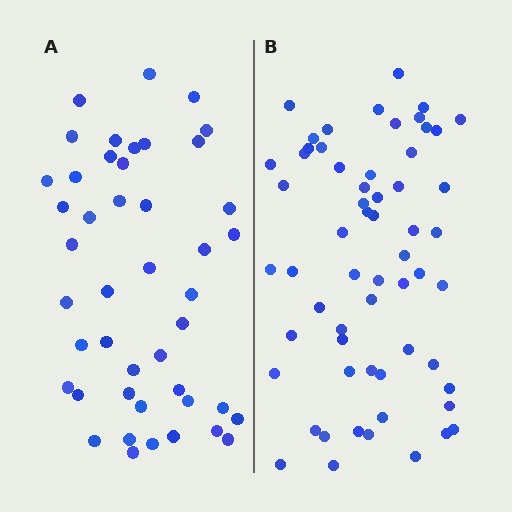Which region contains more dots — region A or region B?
Region B (the right region) has more dots.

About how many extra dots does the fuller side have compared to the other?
Region B has approximately 15 more dots than region A.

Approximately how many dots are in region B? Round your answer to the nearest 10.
About 60 dots.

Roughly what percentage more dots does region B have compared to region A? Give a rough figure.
About 35% more.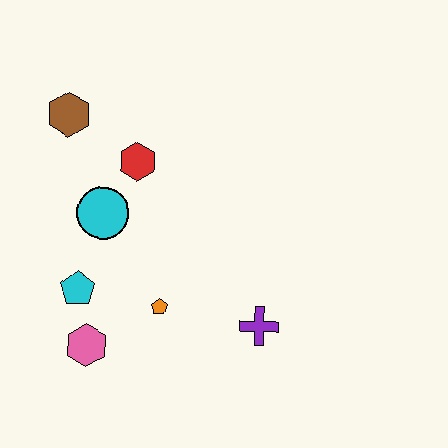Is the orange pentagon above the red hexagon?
No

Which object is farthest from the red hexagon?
The purple cross is farthest from the red hexagon.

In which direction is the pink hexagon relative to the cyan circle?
The pink hexagon is below the cyan circle.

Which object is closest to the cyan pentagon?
The pink hexagon is closest to the cyan pentagon.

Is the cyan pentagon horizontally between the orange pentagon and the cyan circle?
No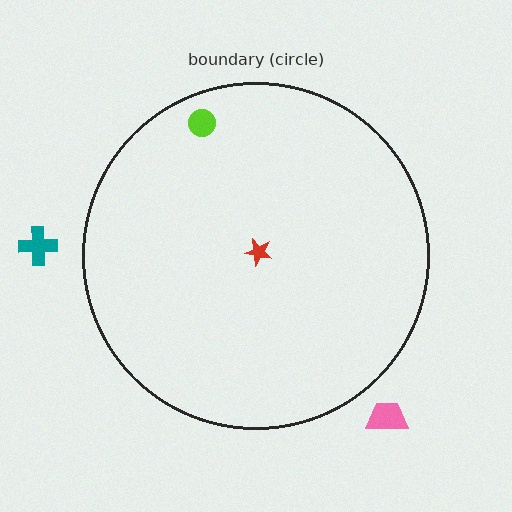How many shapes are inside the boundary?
2 inside, 2 outside.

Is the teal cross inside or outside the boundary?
Outside.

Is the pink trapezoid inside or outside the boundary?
Outside.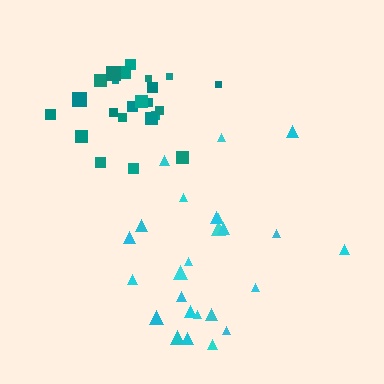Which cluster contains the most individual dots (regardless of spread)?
Cyan (25).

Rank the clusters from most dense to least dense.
teal, cyan.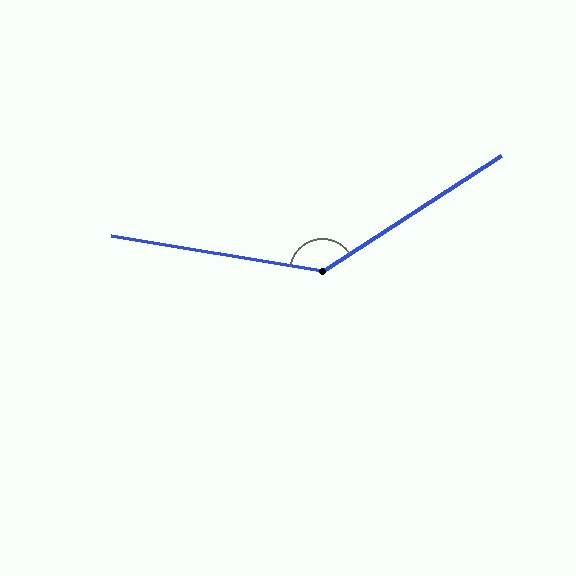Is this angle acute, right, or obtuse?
It is obtuse.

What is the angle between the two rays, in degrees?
Approximately 137 degrees.